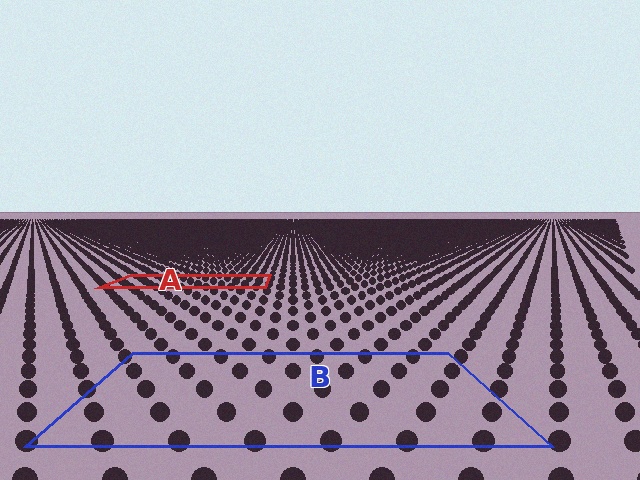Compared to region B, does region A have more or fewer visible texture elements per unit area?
Region A has more texture elements per unit area — they are packed more densely because it is farther away.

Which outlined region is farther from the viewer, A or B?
Region A is farther from the viewer — the texture elements inside it appear smaller and more densely packed.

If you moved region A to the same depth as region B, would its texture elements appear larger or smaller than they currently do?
They would appear larger. At a closer depth, the same texture elements are projected at a bigger on-screen size.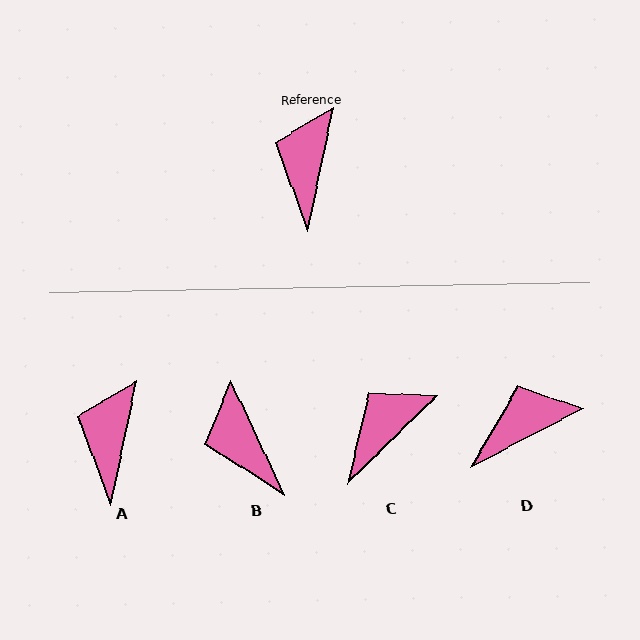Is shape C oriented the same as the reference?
No, it is off by about 34 degrees.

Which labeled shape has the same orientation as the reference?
A.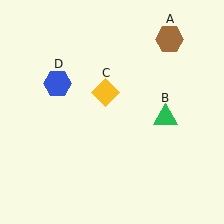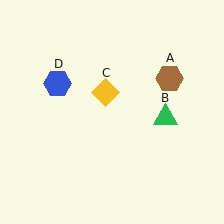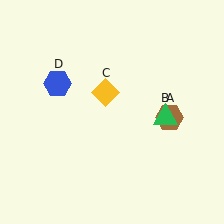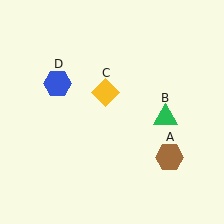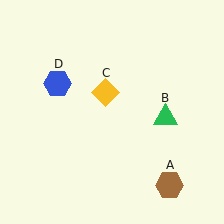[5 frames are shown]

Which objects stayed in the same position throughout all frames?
Green triangle (object B) and yellow diamond (object C) and blue hexagon (object D) remained stationary.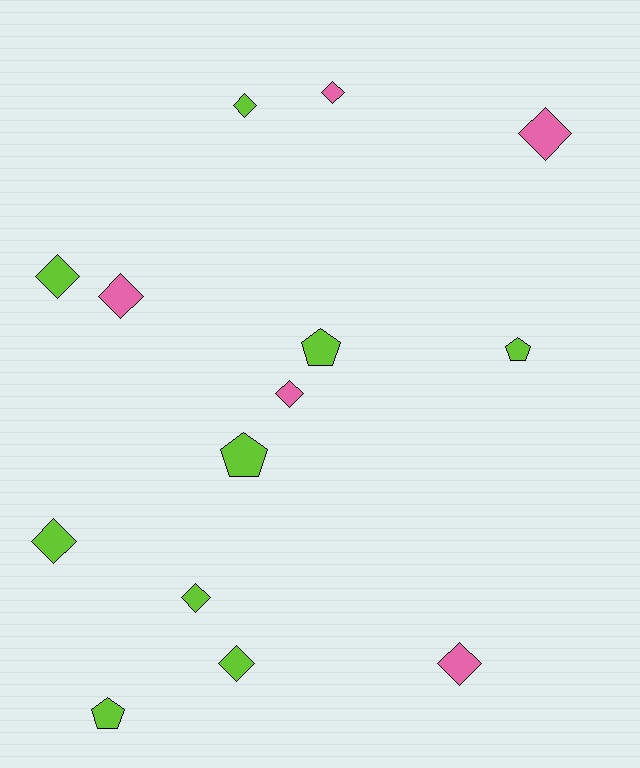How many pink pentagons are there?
There are no pink pentagons.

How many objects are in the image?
There are 14 objects.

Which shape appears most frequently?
Diamond, with 10 objects.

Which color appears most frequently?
Lime, with 9 objects.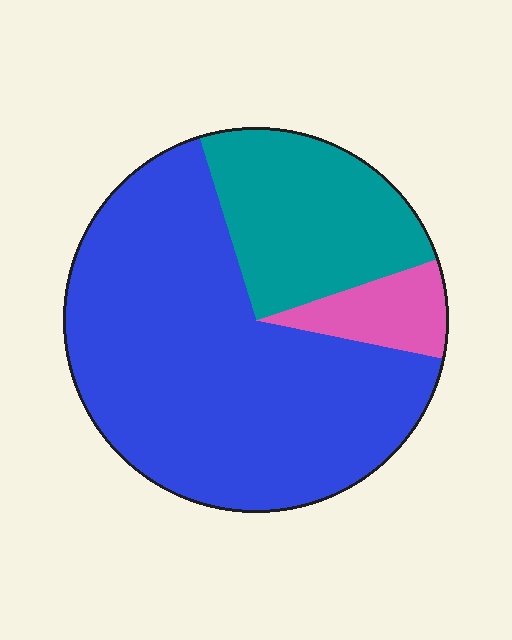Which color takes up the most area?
Blue, at roughly 65%.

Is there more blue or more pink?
Blue.